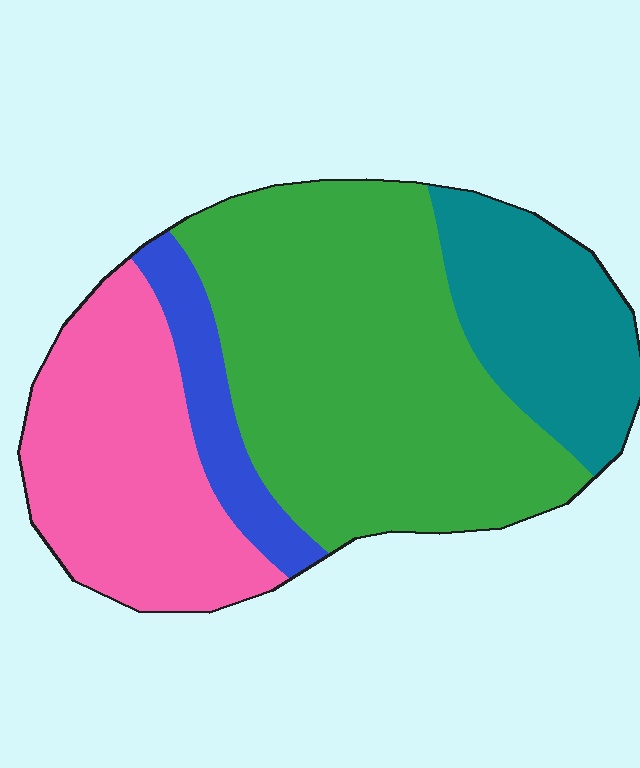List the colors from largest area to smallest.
From largest to smallest: green, pink, teal, blue.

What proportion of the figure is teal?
Teal covers about 20% of the figure.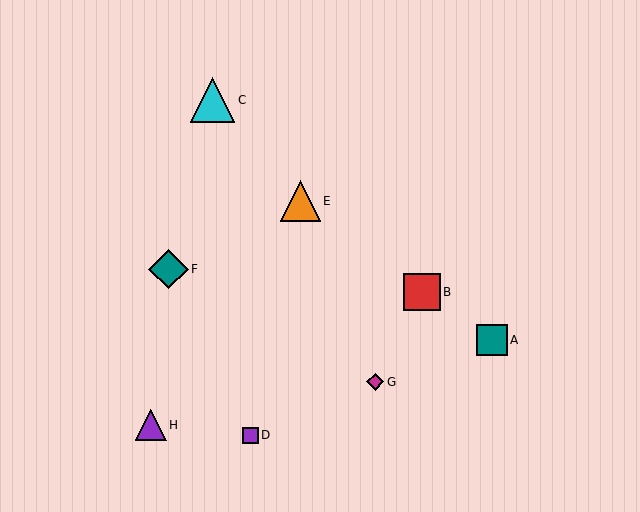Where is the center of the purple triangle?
The center of the purple triangle is at (151, 425).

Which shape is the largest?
The cyan triangle (labeled C) is the largest.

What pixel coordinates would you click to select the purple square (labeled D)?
Click at (250, 435) to select the purple square D.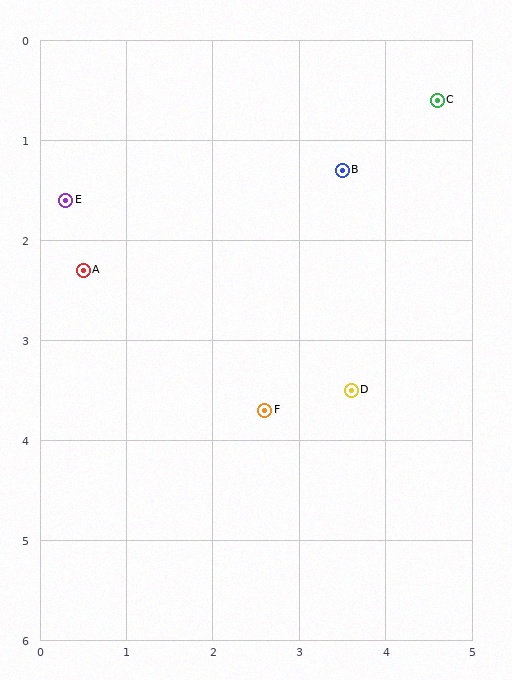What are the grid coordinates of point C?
Point C is at approximately (4.6, 0.6).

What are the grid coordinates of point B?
Point B is at approximately (3.5, 1.3).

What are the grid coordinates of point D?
Point D is at approximately (3.6, 3.5).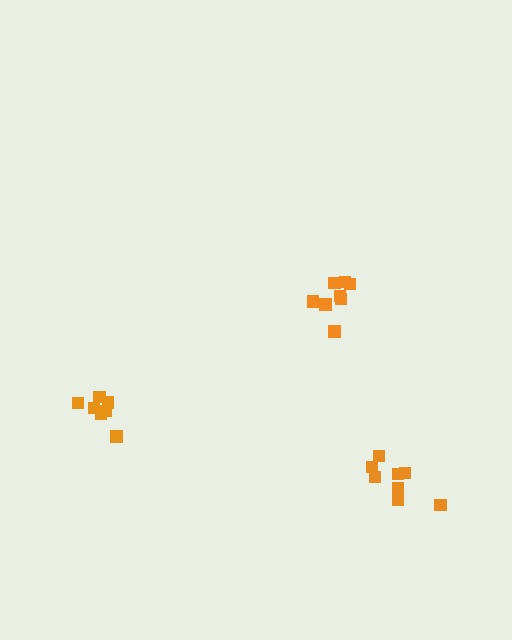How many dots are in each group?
Group 1: 7 dots, Group 2: 8 dots, Group 3: 8 dots (23 total).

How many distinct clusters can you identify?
There are 3 distinct clusters.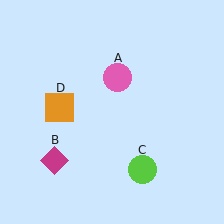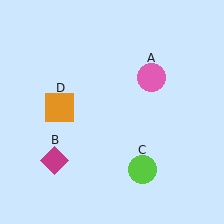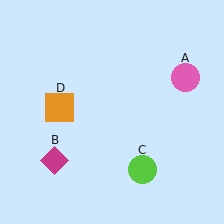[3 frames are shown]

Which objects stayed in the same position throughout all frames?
Magenta diamond (object B) and lime circle (object C) and orange square (object D) remained stationary.